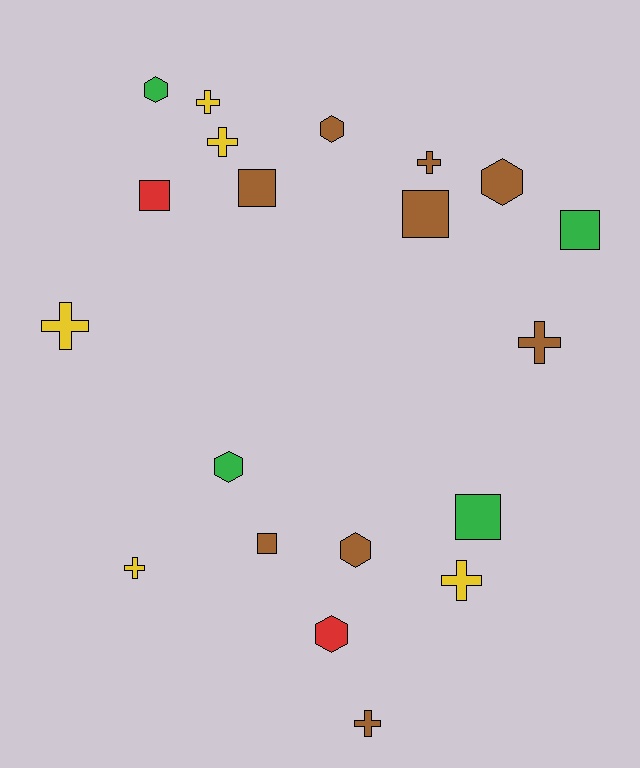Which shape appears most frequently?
Cross, with 8 objects.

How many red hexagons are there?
There is 1 red hexagon.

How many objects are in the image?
There are 20 objects.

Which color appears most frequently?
Brown, with 9 objects.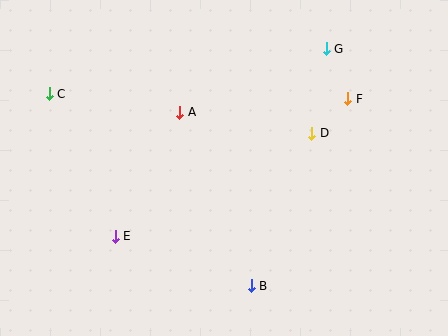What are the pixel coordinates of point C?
Point C is at (49, 94).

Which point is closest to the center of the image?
Point A at (180, 112) is closest to the center.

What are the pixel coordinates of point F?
Point F is at (348, 99).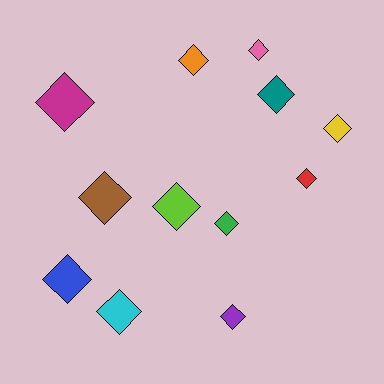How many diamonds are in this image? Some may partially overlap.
There are 12 diamonds.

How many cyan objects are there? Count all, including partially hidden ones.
There is 1 cyan object.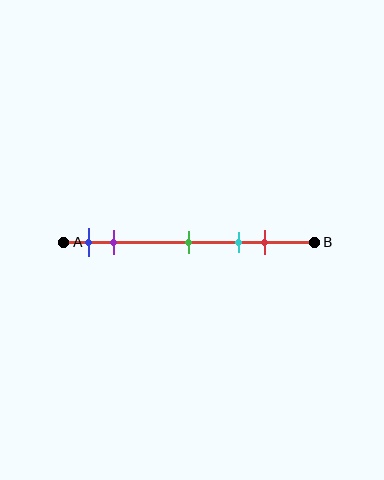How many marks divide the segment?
There are 5 marks dividing the segment.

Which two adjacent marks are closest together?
The blue and purple marks are the closest adjacent pair.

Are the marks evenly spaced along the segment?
No, the marks are not evenly spaced.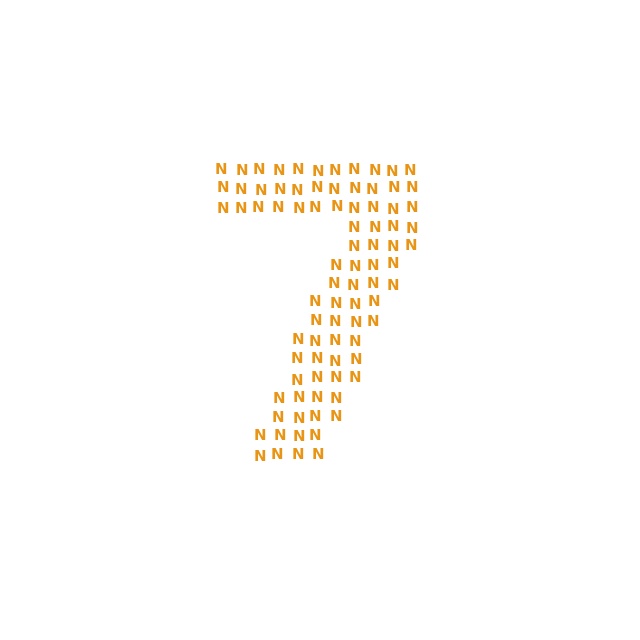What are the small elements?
The small elements are letter N's.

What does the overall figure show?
The overall figure shows the digit 7.